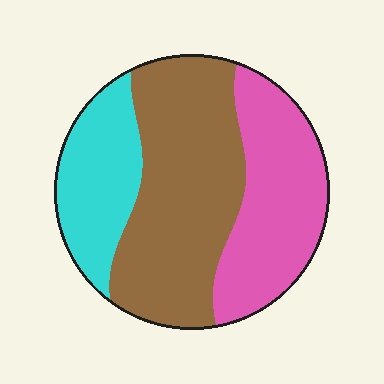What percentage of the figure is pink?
Pink takes up about one third (1/3) of the figure.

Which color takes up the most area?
Brown, at roughly 45%.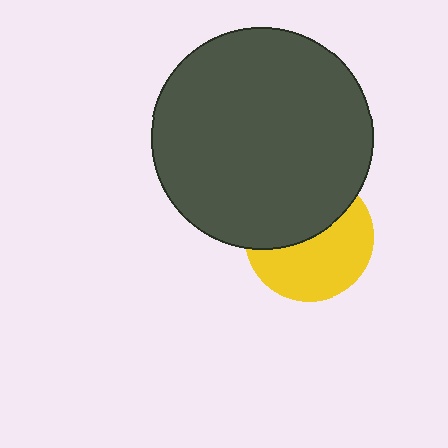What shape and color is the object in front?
The object in front is a dark gray circle.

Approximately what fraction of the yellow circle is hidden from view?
Roughly 45% of the yellow circle is hidden behind the dark gray circle.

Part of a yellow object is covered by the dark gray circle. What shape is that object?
It is a circle.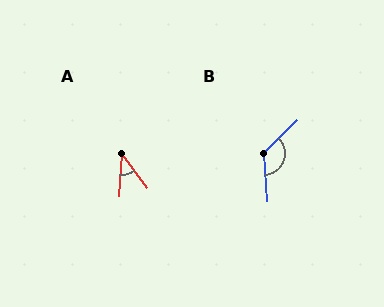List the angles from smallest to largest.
A (40°), B (130°).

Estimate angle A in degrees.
Approximately 40 degrees.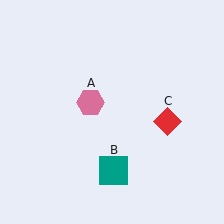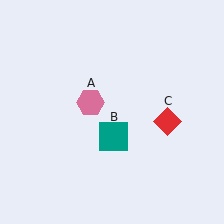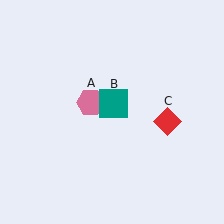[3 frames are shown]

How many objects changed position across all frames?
1 object changed position: teal square (object B).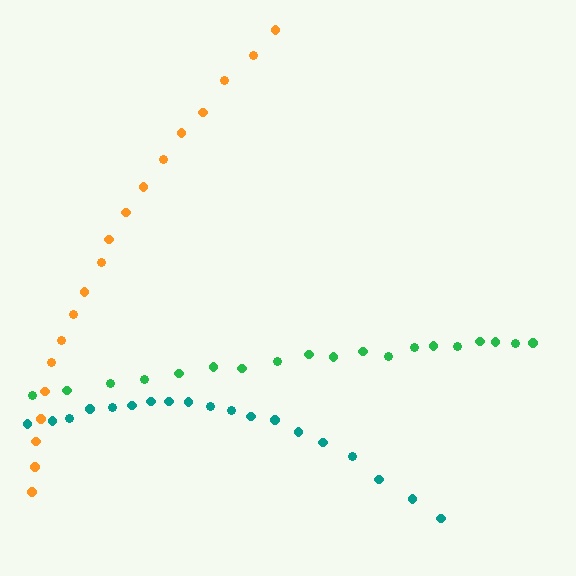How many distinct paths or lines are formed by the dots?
There are 3 distinct paths.